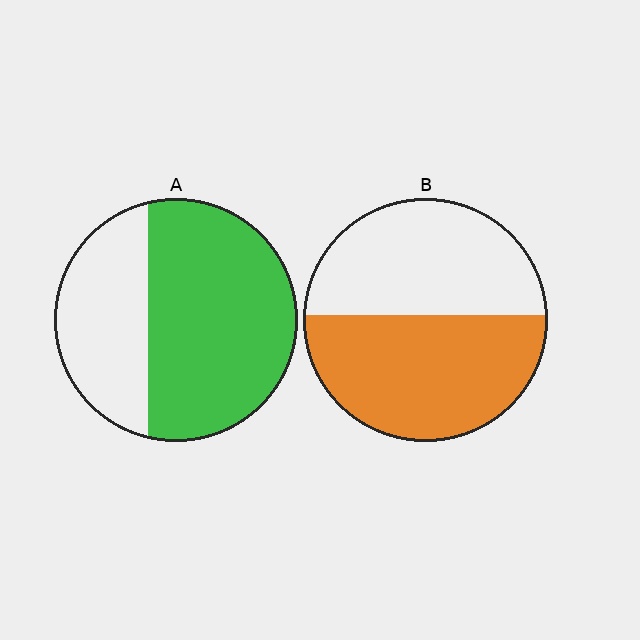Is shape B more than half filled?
Roughly half.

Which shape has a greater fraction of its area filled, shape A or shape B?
Shape A.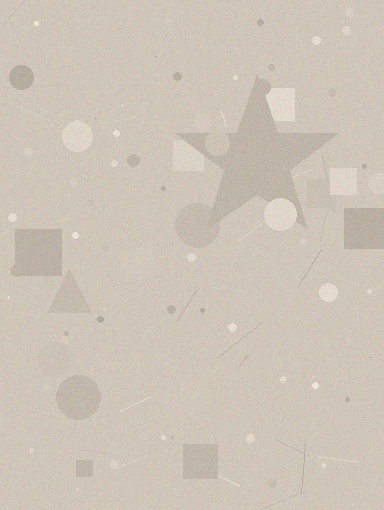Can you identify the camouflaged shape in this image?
The camouflaged shape is a star.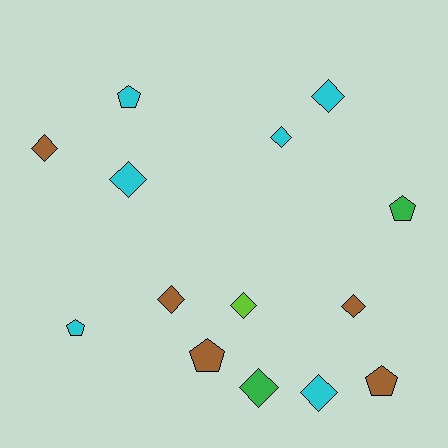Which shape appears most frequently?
Diamond, with 9 objects.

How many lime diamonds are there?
There is 1 lime diamond.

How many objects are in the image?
There are 14 objects.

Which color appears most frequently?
Cyan, with 6 objects.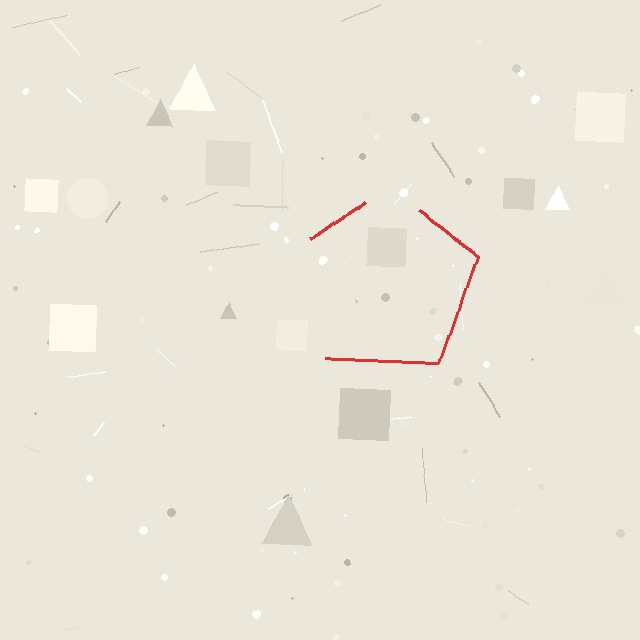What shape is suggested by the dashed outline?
The dashed outline suggests a pentagon.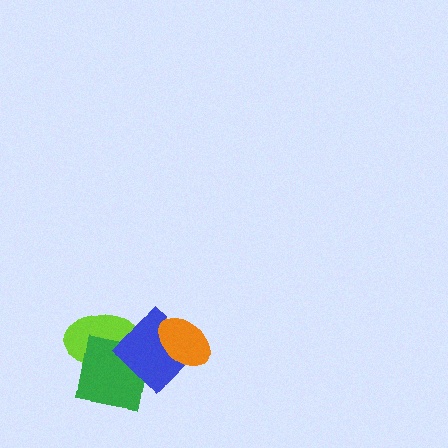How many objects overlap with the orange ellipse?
1 object overlaps with the orange ellipse.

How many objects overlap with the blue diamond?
3 objects overlap with the blue diamond.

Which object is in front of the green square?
The blue diamond is in front of the green square.